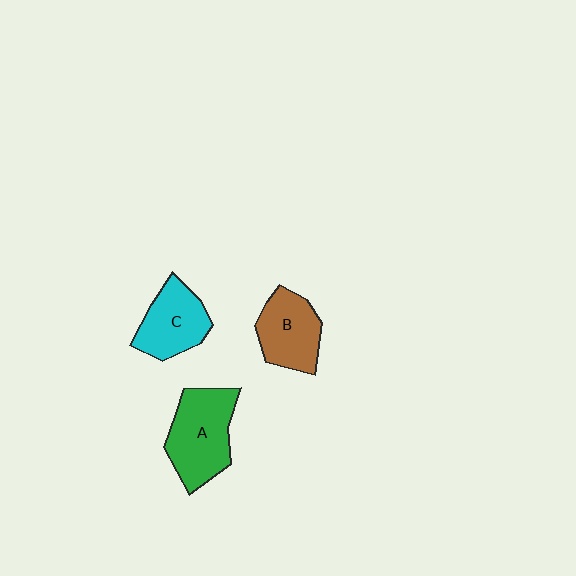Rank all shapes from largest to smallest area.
From largest to smallest: A (green), B (brown), C (cyan).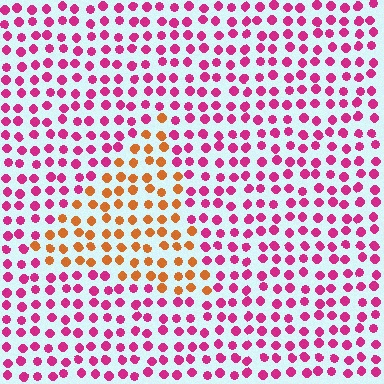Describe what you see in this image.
The image is filled with small magenta elements in a uniform arrangement. A triangle-shaped region is visible where the elements are tinted to a slightly different hue, forming a subtle color boundary.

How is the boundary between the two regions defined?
The boundary is defined purely by a slight shift in hue (about 58 degrees). Spacing, size, and orientation are identical on both sides.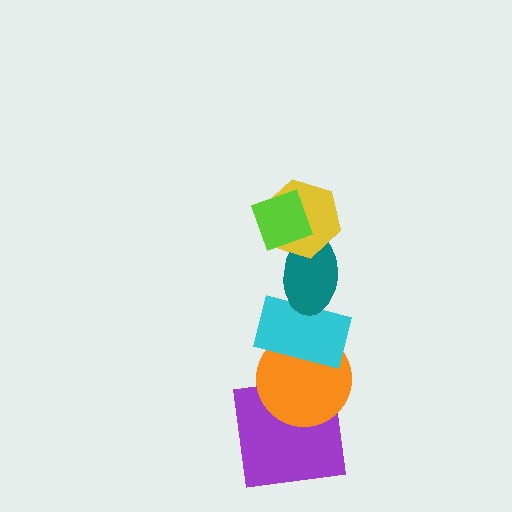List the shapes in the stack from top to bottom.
From top to bottom: the lime diamond, the yellow hexagon, the teal ellipse, the cyan rectangle, the orange circle, the purple square.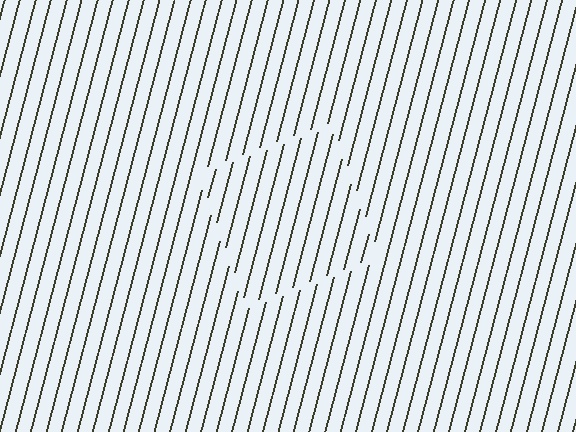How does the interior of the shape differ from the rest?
The interior of the shape contains the same grating, shifted by half a period — the contour is defined by the phase discontinuity where line-ends from the inner and outer gratings abut.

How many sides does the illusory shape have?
4 sides — the line-ends trace a square.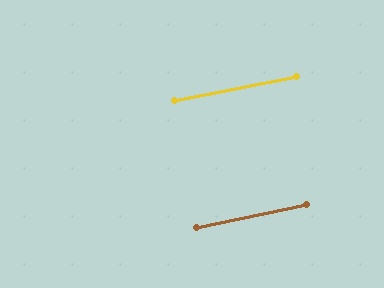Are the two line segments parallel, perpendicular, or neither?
Parallel — their directions differ by only 1.3°.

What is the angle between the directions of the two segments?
Approximately 1 degree.